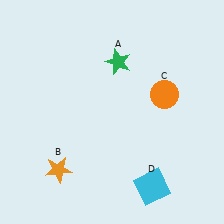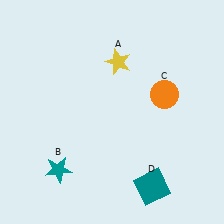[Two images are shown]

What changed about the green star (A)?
In Image 1, A is green. In Image 2, it changed to yellow.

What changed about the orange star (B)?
In Image 1, B is orange. In Image 2, it changed to teal.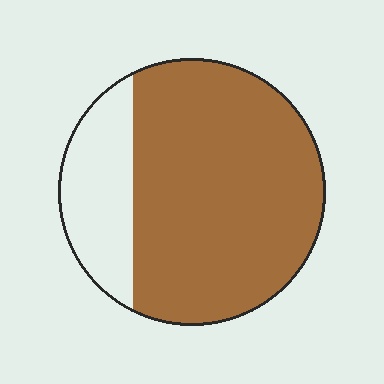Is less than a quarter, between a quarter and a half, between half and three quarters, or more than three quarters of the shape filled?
More than three quarters.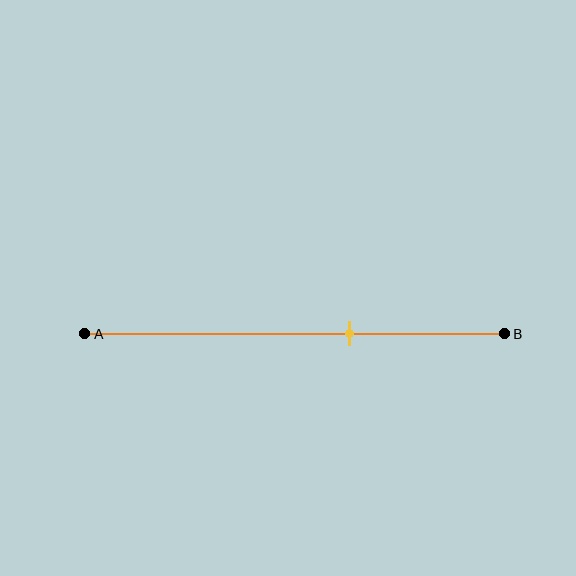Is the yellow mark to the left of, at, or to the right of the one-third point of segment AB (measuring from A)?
The yellow mark is to the right of the one-third point of segment AB.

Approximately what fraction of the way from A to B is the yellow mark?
The yellow mark is approximately 65% of the way from A to B.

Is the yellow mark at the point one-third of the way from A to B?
No, the mark is at about 65% from A, not at the 33% one-third point.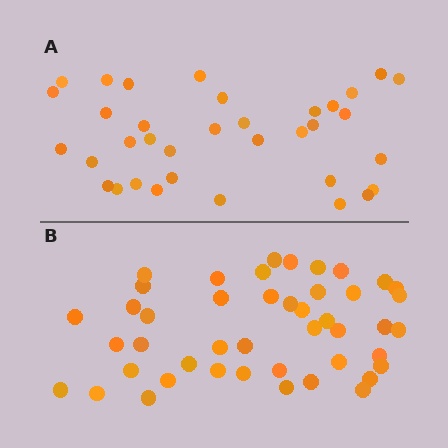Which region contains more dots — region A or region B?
Region B (the bottom region) has more dots.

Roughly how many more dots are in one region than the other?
Region B has roughly 10 or so more dots than region A.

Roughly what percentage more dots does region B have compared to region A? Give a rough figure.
About 30% more.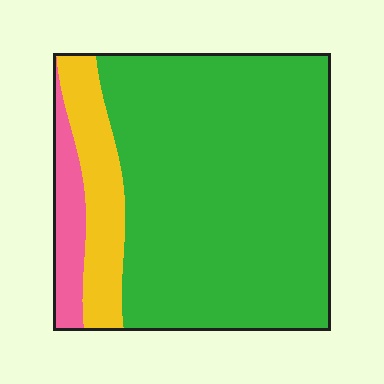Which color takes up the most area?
Green, at roughly 75%.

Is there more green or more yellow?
Green.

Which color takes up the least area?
Pink, at roughly 10%.